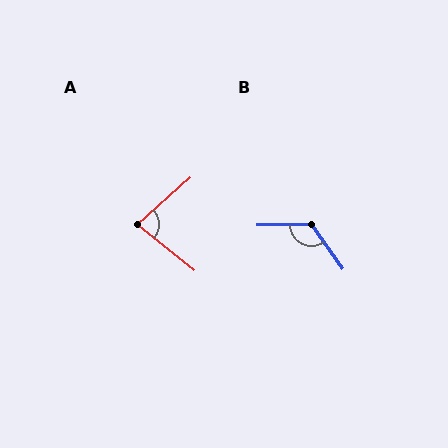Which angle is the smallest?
A, at approximately 80 degrees.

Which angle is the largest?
B, at approximately 125 degrees.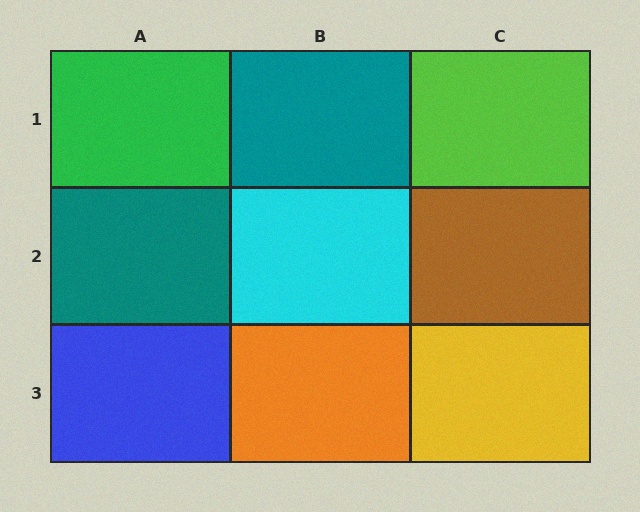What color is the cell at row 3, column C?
Yellow.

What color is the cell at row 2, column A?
Teal.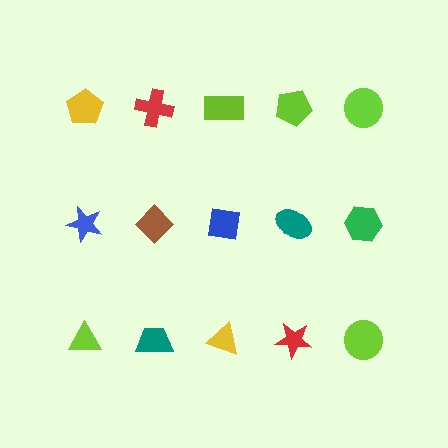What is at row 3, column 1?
A lime triangle.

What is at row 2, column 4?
A teal ellipse.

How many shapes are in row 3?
5 shapes.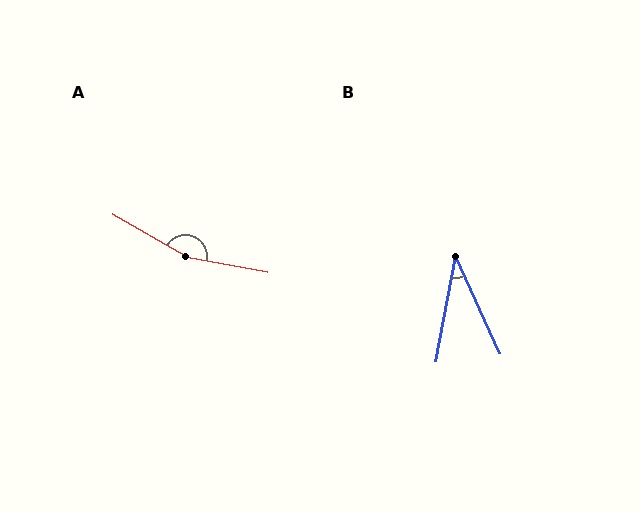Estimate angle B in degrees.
Approximately 35 degrees.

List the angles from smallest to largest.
B (35°), A (161°).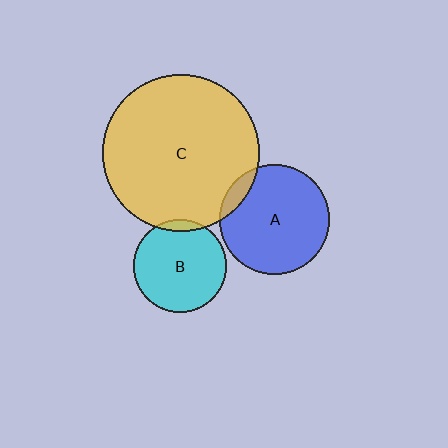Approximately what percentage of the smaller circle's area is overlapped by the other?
Approximately 10%.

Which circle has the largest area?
Circle C (yellow).